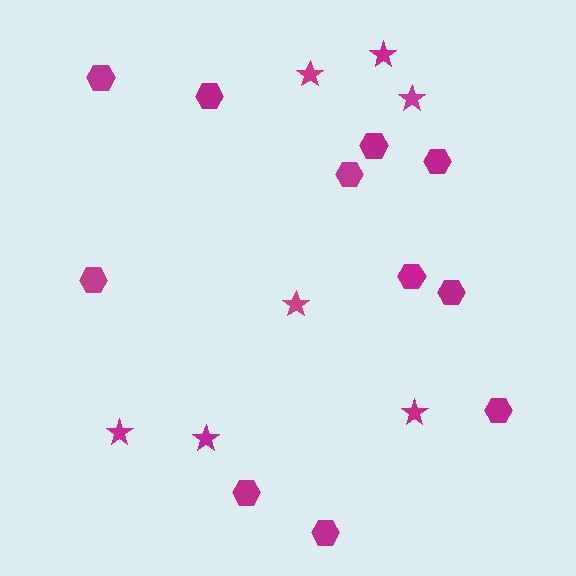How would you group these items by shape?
There are 2 groups: one group of stars (7) and one group of hexagons (11).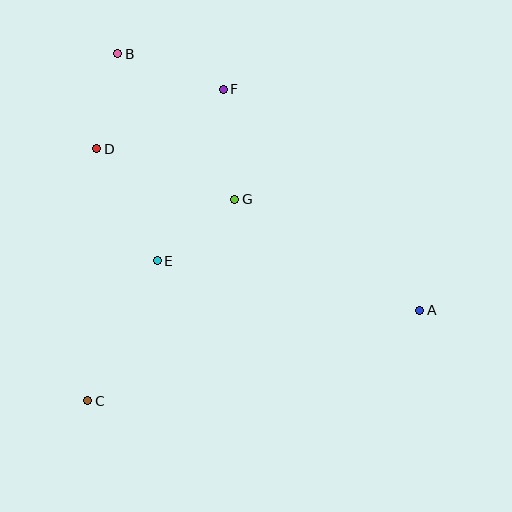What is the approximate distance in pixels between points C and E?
The distance between C and E is approximately 156 pixels.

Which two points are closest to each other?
Points B and D are closest to each other.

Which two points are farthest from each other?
Points A and B are farthest from each other.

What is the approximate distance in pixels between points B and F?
The distance between B and F is approximately 112 pixels.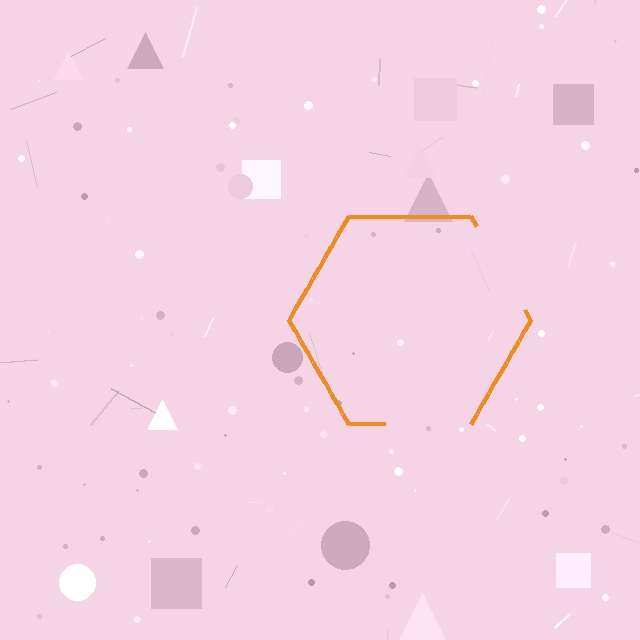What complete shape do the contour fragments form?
The contour fragments form a hexagon.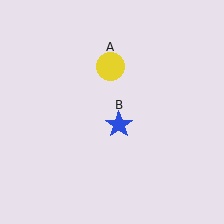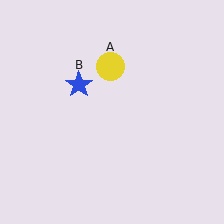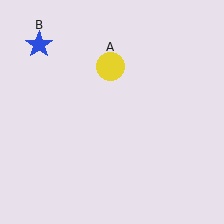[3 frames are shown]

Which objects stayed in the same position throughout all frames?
Yellow circle (object A) remained stationary.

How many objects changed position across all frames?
1 object changed position: blue star (object B).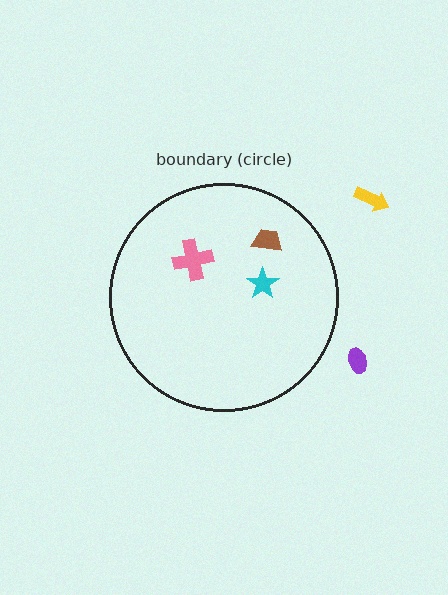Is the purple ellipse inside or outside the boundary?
Outside.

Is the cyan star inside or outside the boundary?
Inside.